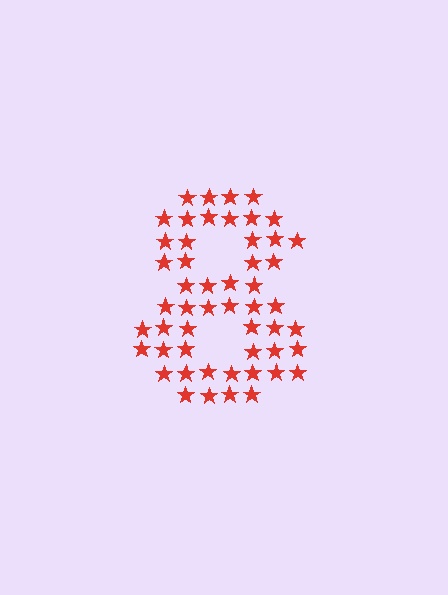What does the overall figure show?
The overall figure shows the digit 8.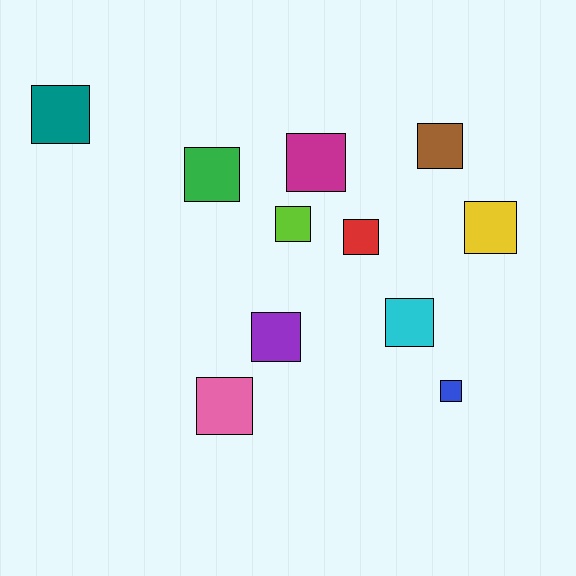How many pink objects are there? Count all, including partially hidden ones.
There is 1 pink object.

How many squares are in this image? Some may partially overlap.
There are 11 squares.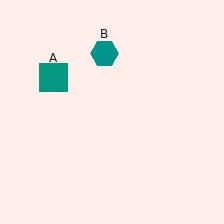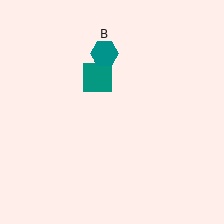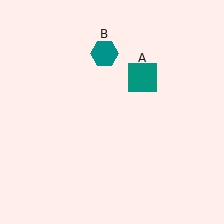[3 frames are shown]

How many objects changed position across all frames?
1 object changed position: teal square (object A).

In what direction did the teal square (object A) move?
The teal square (object A) moved right.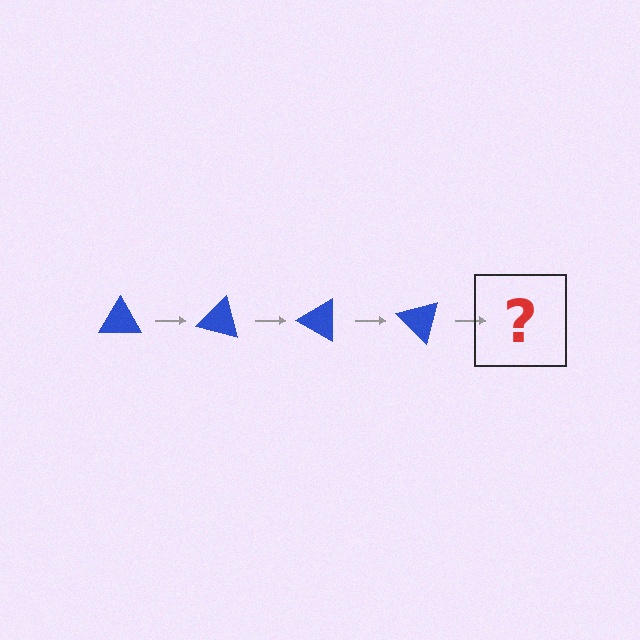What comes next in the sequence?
The next element should be a blue triangle rotated 60 degrees.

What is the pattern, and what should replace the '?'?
The pattern is that the triangle rotates 15 degrees each step. The '?' should be a blue triangle rotated 60 degrees.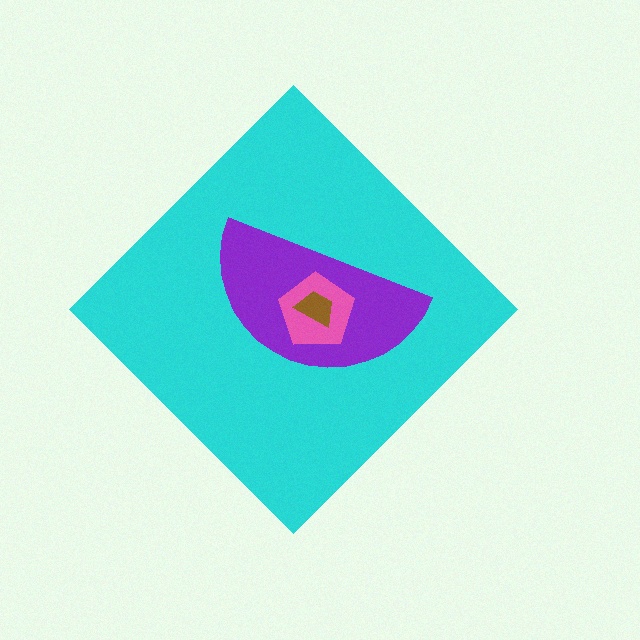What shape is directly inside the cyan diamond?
The purple semicircle.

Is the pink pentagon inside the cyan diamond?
Yes.